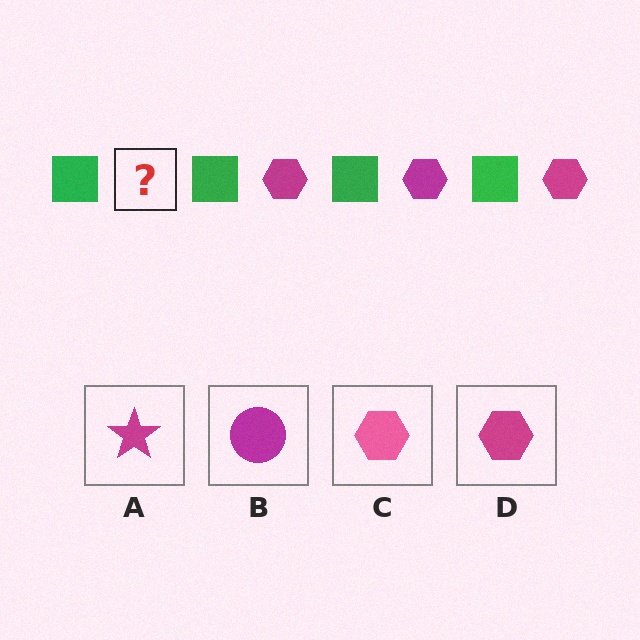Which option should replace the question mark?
Option D.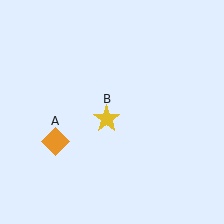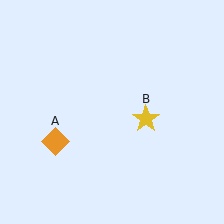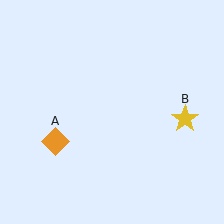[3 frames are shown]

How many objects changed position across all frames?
1 object changed position: yellow star (object B).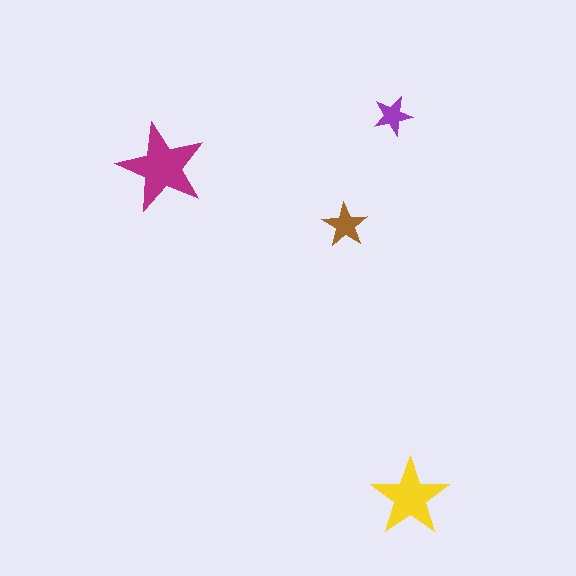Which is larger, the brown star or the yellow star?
The yellow one.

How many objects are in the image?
There are 4 objects in the image.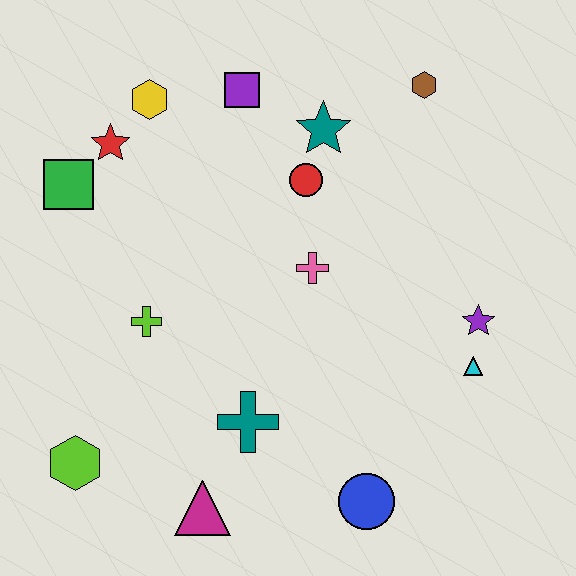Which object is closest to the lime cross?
The teal cross is closest to the lime cross.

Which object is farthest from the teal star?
The lime hexagon is farthest from the teal star.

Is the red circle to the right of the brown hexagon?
No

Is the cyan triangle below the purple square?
Yes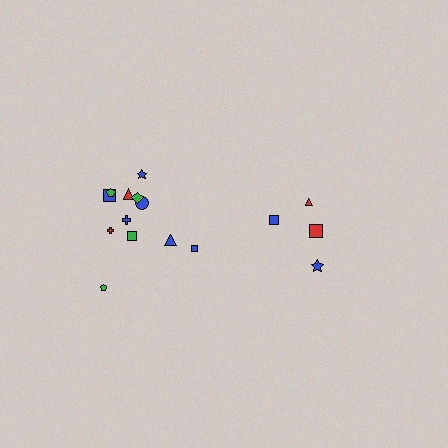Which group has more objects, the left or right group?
The left group.